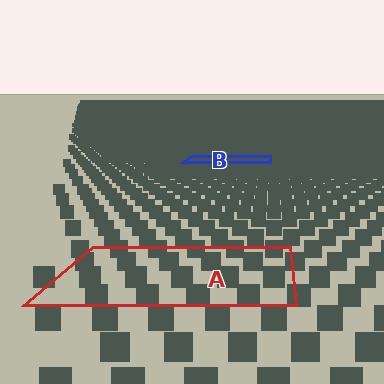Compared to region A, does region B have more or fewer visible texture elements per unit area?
Region B has more texture elements per unit area — they are packed more densely because it is farther away.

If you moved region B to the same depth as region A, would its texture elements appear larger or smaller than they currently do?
They would appear larger. At a closer depth, the same texture elements are projected at a bigger on-screen size.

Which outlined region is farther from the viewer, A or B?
Region B is farther from the viewer — the texture elements inside it appear smaller and more densely packed.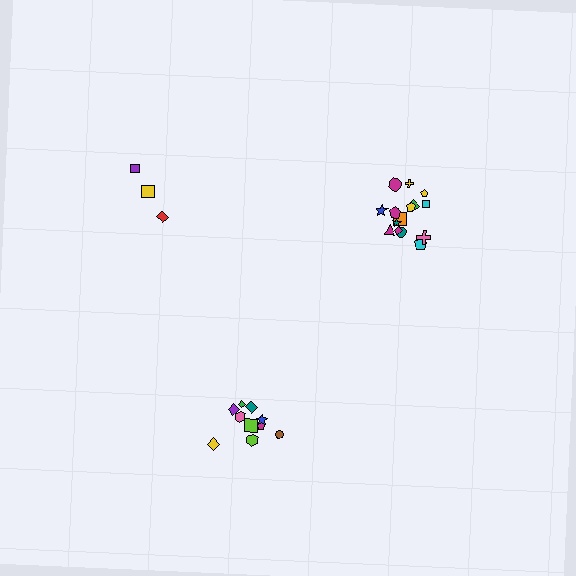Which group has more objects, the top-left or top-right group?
The top-right group.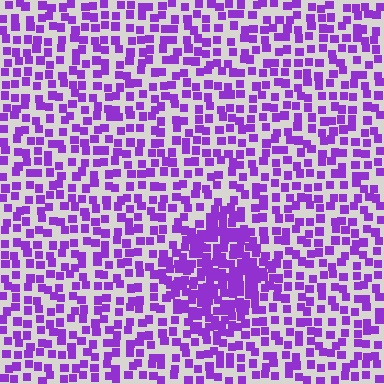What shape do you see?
I see a diamond.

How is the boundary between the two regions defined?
The boundary is defined by a change in element density (approximately 2.1x ratio). All elements are the same color, size, and shape.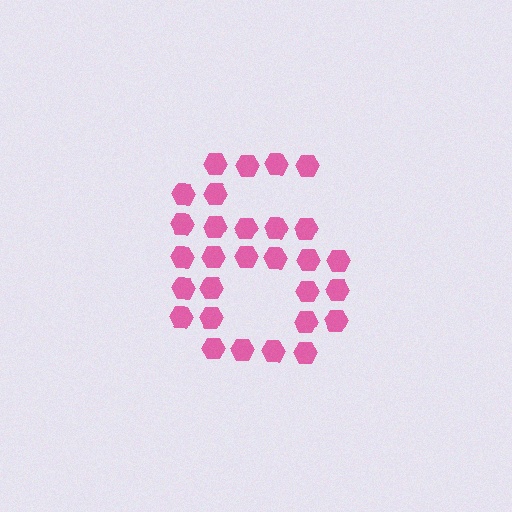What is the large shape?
The large shape is the digit 6.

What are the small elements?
The small elements are hexagons.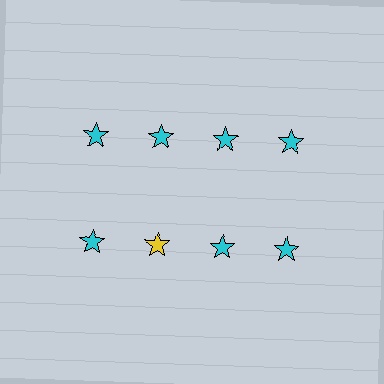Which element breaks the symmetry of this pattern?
The yellow star in the second row, second from left column breaks the symmetry. All other shapes are cyan stars.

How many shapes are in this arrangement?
There are 8 shapes arranged in a grid pattern.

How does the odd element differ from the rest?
It has a different color: yellow instead of cyan.